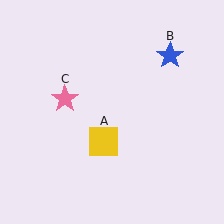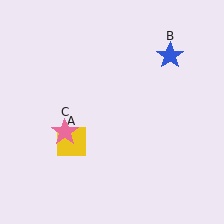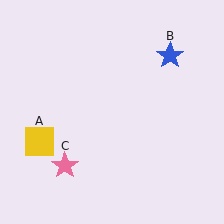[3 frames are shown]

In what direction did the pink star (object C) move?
The pink star (object C) moved down.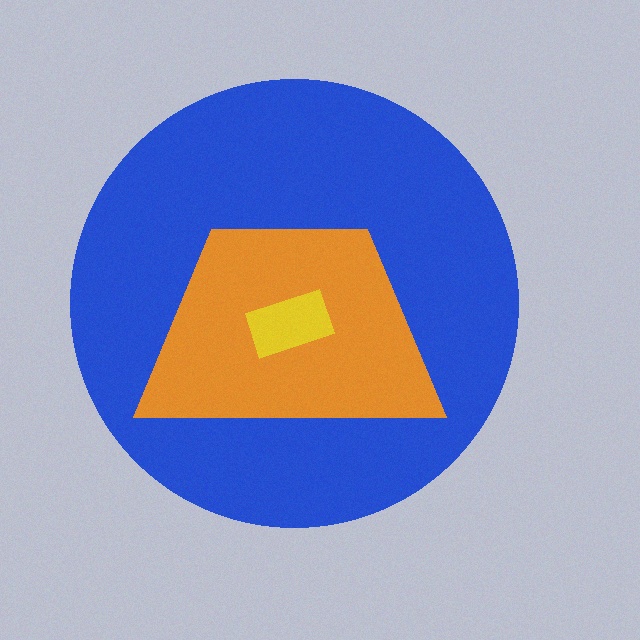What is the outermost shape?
The blue circle.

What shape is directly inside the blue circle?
The orange trapezoid.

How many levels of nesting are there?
3.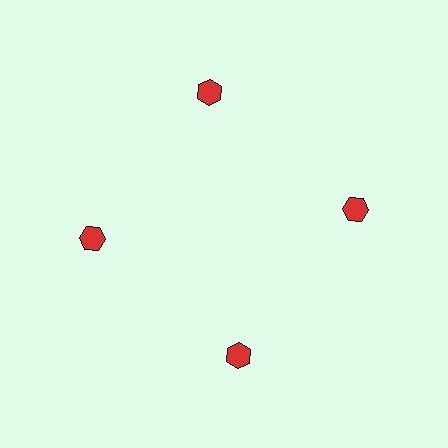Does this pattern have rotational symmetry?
Yes, this pattern has 4-fold rotational symmetry. It looks the same after rotating 90 degrees around the center.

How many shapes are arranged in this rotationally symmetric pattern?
There are 4 shapes, arranged in 4 groups of 1.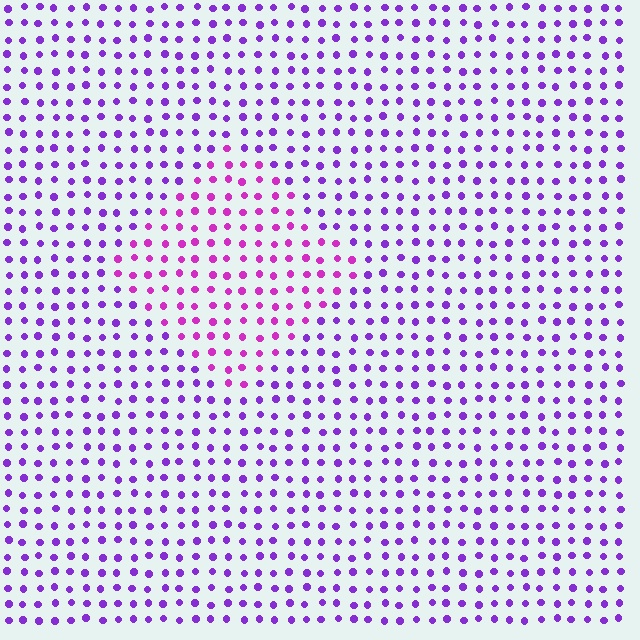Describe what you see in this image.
The image is filled with small purple elements in a uniform arrangement. A diamond-shaped region is visible where the elements are tinted to a slightly different hue, forming a subtle color boundary.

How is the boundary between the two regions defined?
The boundary is defined purely by a slight shift in hue (about 33 degrees). Spacing, size, and orientation are identical on both sides.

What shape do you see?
I see a diamond.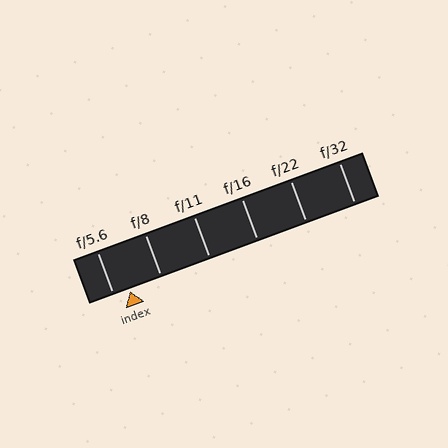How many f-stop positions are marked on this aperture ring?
There are 6 f-stop positions marked.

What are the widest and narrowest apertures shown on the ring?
The widest aperture shown is f/5.6 and the narrowest is f/32.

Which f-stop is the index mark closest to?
The index mark is closest to f/5.6.